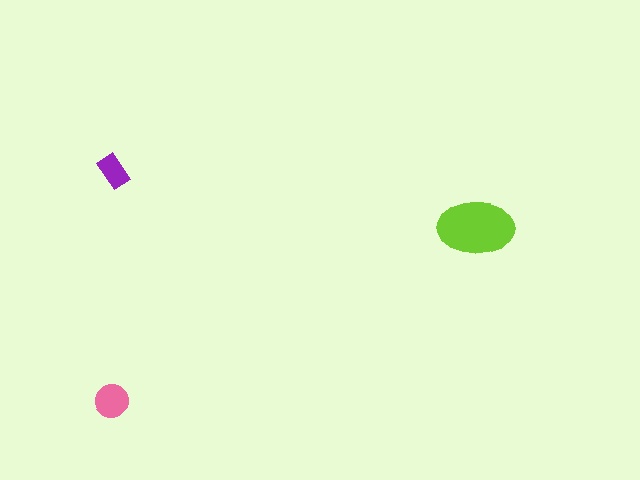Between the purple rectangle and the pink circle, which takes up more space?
The pink circle.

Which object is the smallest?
The purple rectangle.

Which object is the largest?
The lime ellipse.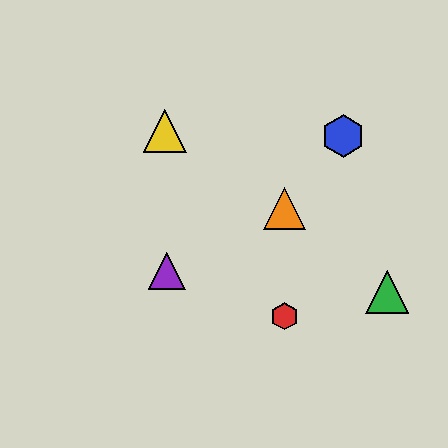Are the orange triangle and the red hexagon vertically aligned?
Yes, both are at x≈284.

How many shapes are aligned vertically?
2 shapes (the red hexagon, the orange triangle) are aligned vertically.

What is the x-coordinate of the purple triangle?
The purple triangle is at x≈167.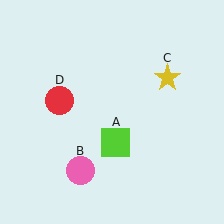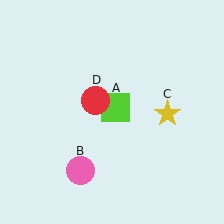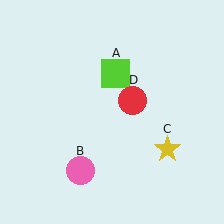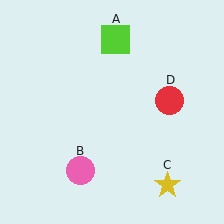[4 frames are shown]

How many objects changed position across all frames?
3 objects changed position: lime square (object A), yellow star (object C), red circle (object D).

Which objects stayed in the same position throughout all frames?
Pink circle (object B) remained stationary.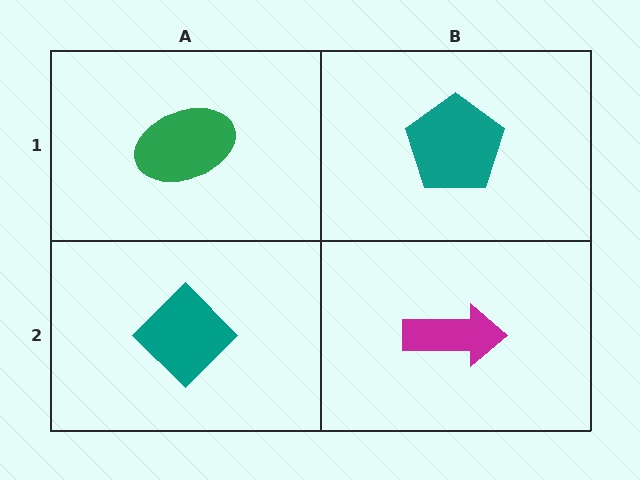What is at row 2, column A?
A teal diamond.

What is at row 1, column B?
A teal pentagon.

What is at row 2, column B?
A magenta arrow.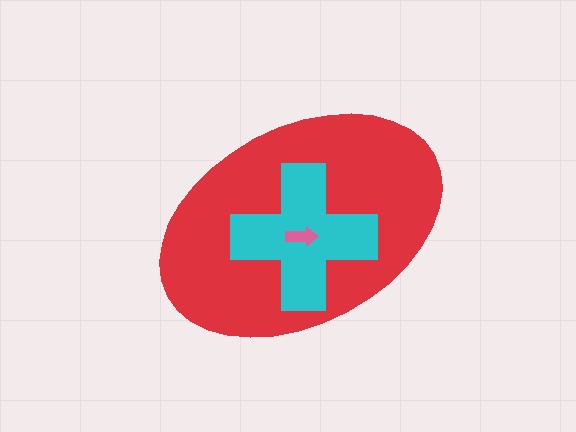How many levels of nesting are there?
3.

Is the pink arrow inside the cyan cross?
Yes.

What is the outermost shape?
The red ellipse.